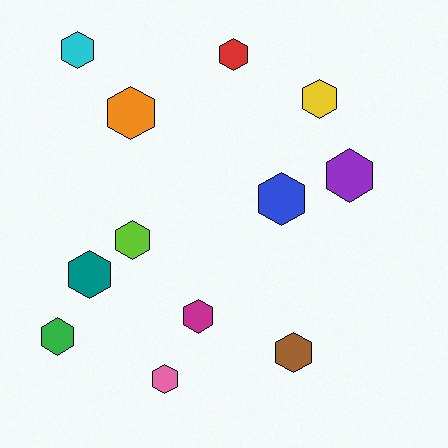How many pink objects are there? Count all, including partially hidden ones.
There is 1 pink object.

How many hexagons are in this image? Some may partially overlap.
There are 12 hexagons.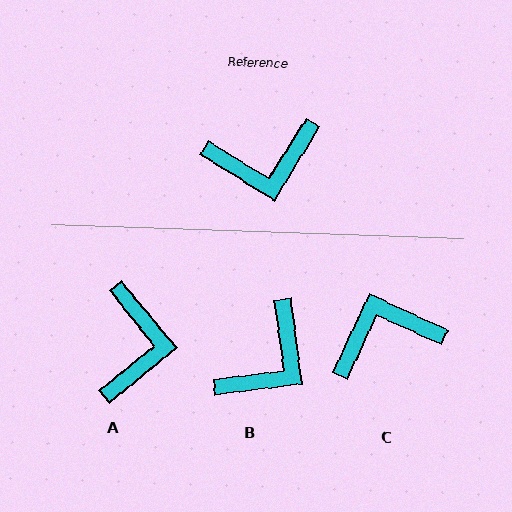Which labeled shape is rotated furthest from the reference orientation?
C, about 173 degrees away.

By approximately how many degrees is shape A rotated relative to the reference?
Approximately 71 degrees counter-clockwise.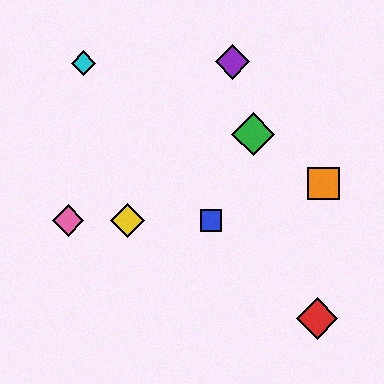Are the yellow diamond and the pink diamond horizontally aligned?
Yes, both are at y≈220.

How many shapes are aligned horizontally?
3 shapes (the blue square, the yellow diamond, the pink diamond) are aligned horizontally.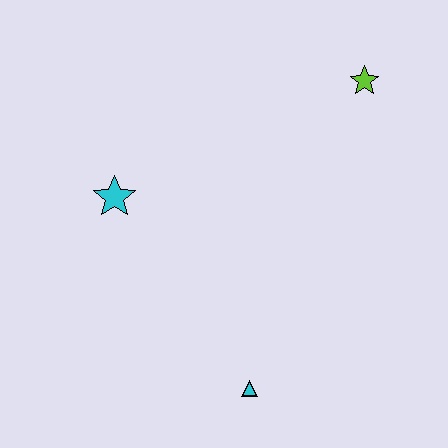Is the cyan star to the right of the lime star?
No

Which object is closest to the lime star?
The cyan star is closest to the lime star.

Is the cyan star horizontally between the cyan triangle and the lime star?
No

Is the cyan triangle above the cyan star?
No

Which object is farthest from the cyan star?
The lime star is farthest from the cyan star.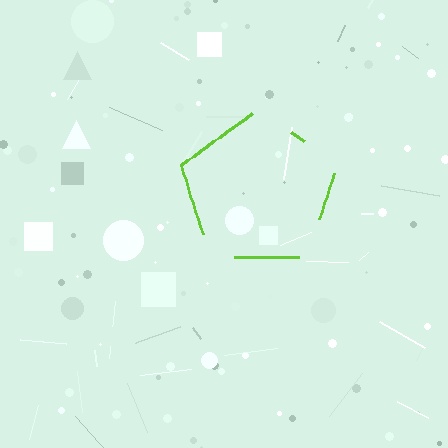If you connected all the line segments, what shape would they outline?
They would outline a pentagon.